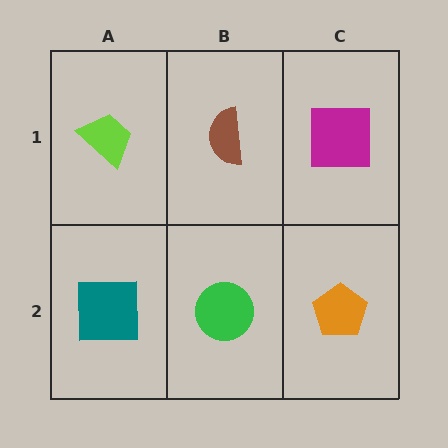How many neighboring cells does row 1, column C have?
2.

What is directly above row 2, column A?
A lime trapezoid.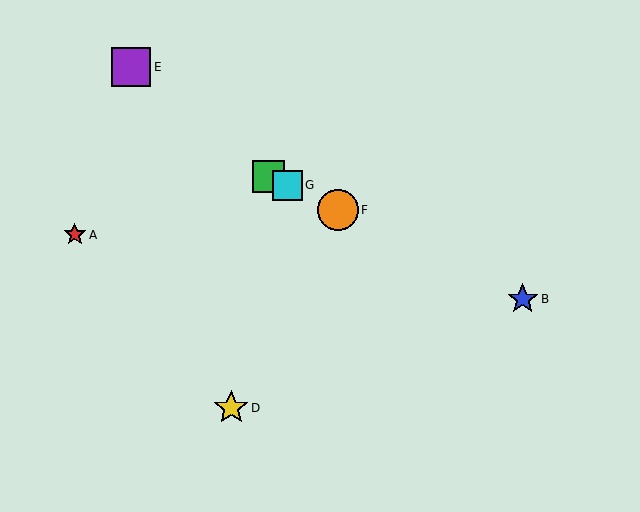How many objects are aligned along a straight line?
4 objects (B, C, F, G) are aligned along a straight line.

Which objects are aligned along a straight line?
Objects B, C, F, G are aligned along a straight line.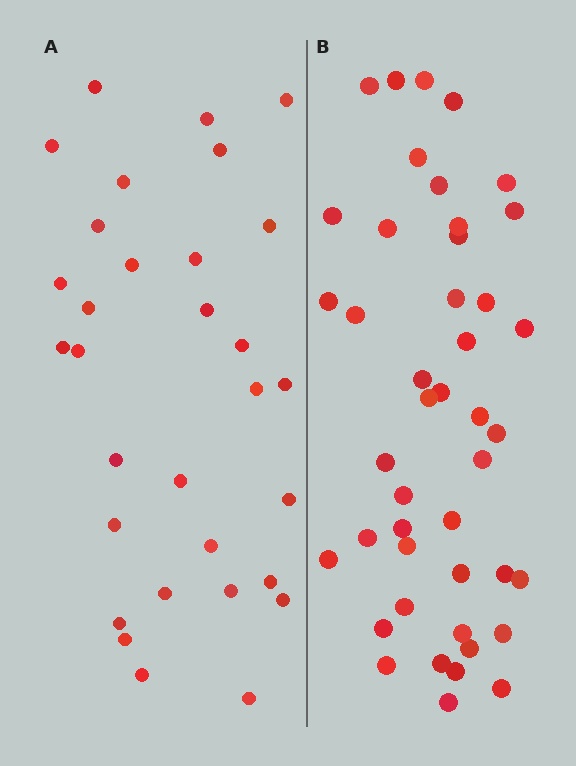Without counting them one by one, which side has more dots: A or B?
Region B (the right region) has more dots.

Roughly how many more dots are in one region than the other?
Region B has approximately 15 more dots than region A.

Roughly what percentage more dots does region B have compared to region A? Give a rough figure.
About 40% more.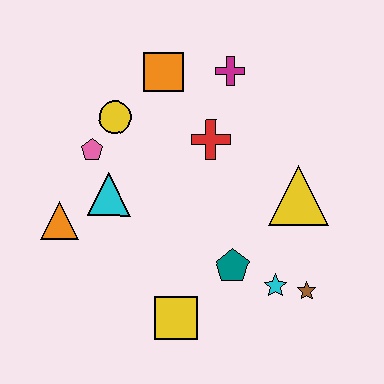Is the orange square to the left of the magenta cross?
Yes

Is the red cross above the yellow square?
Yes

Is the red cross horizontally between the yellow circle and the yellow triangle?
Yes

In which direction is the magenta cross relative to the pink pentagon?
The magenta cross is to the right of the pink pentagon.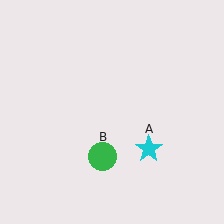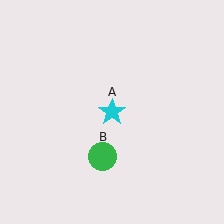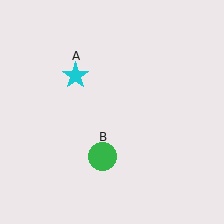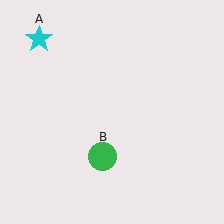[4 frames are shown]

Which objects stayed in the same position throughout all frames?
Green circle (object B) remained stationary.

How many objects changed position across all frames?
1 object changed position: cyan star (object A).